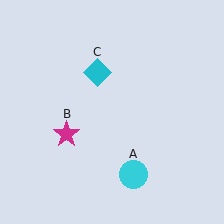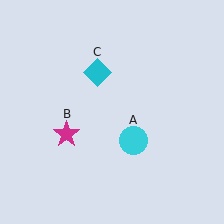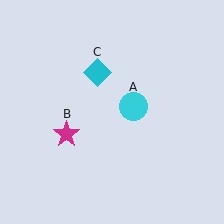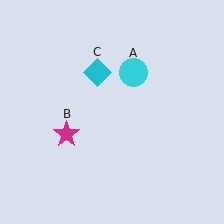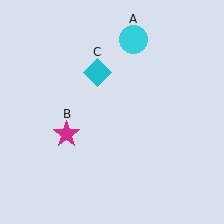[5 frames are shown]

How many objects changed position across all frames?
1 object changed position: cyan circle (object A).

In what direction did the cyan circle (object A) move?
The cyan circle (object A) moved up.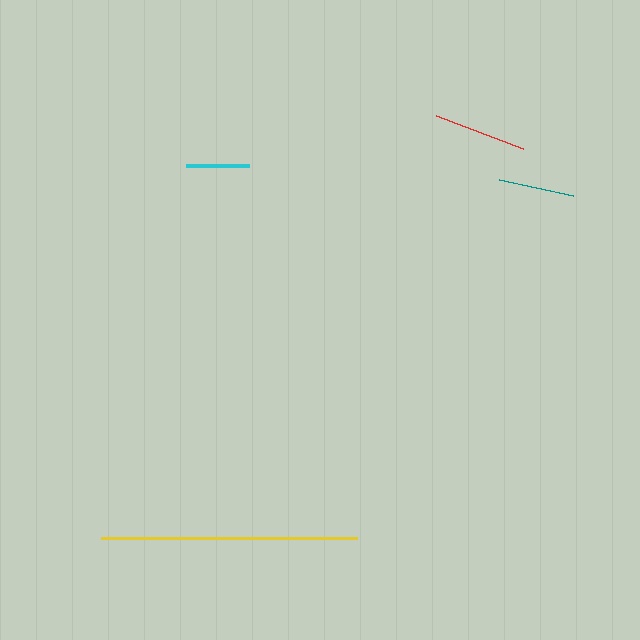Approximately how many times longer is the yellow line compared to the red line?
The yellow line is approximately 2.8 times the length of the red line.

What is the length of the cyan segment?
The cyan segment is approximately 63 pixels long.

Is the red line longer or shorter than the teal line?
The red line is longer than the teal line.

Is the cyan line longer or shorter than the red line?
The red line is longer than the cyan line.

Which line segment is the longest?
The yellow line is the longest at approximately 256 pixels.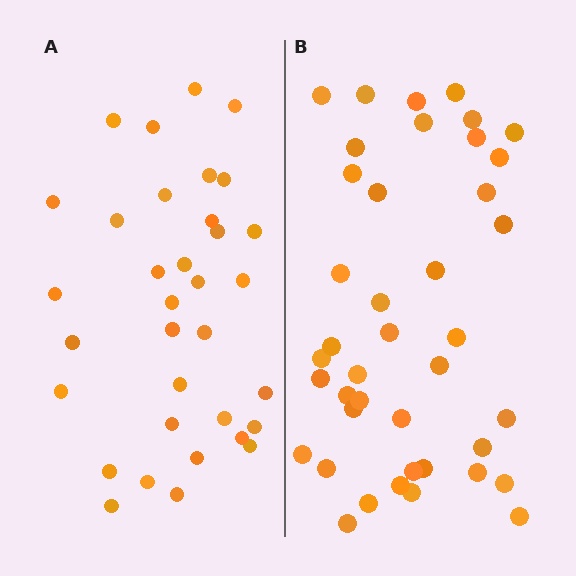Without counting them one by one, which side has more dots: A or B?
Region B (the right region) has more dots.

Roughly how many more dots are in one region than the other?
Region B has roughly 8 or so more dots than region A.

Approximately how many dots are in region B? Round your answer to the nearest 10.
About 40 dots. (The exact count is 41, which rounds to 40.)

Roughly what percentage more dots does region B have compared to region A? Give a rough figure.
About 20% more.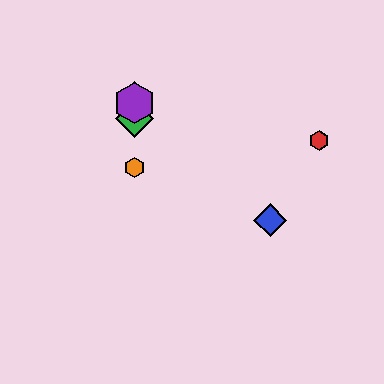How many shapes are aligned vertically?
4 shapes (the green diamond, the yellow diamond, the purple hexagon, the orange hexagon) are aligned vertically.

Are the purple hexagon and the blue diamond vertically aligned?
No, the purple hexagon is at x≈134 and the blue diamond is at x≈270.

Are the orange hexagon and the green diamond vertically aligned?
Yes, both are at x≈134.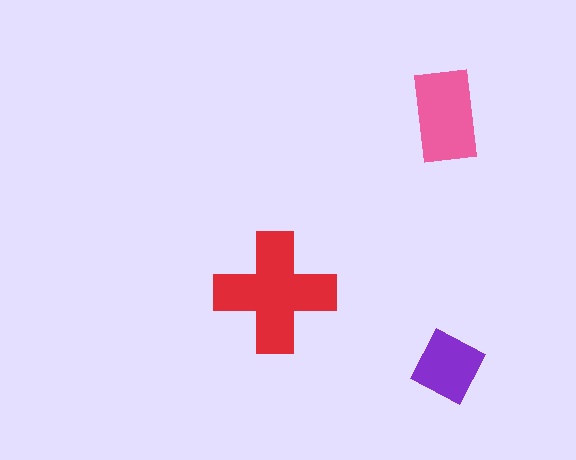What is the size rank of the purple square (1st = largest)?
3rd.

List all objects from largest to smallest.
The red cross, the pink rectangle, the purple square.